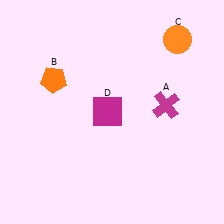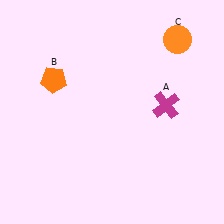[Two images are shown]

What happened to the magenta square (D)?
The magenta square (D) was removed in Image 2. It was in the top-left area of Image 1.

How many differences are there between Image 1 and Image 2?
There is 1 difference between the two images.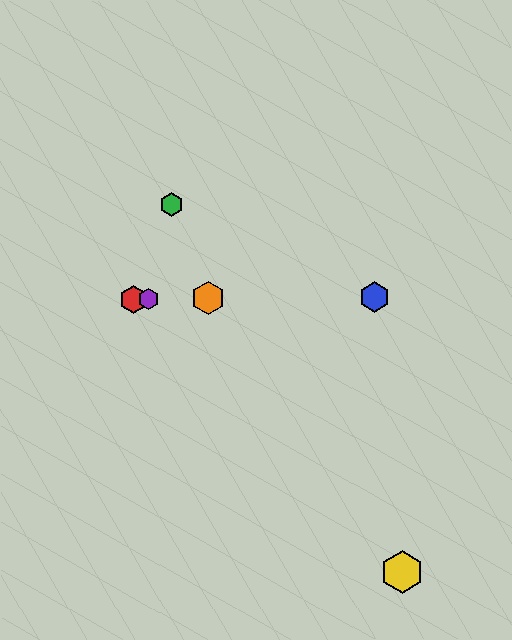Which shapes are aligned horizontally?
The red hexagon, the blue hexagon, the purple hexagon, the orange hexagon are aligned horizontally.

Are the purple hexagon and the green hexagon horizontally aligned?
No, the purple hexagon is at y≈299 and the green hexagon is at y≈205.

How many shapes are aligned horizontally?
4 shapes (the red hexagon, the blue hexagon, the purple hexagon, the orange hexagon) are aligned horizontally.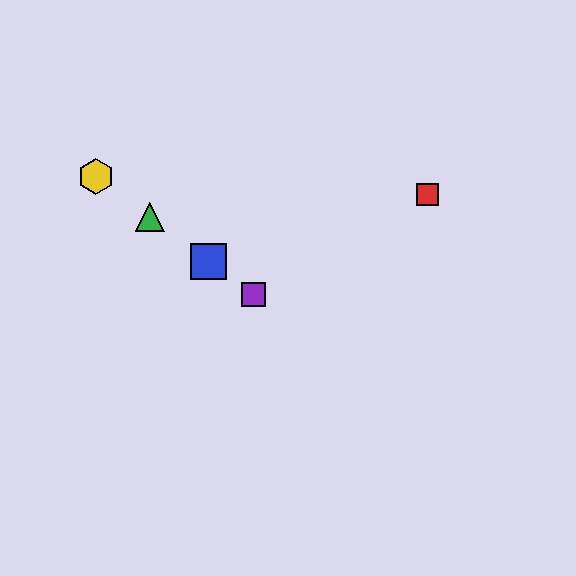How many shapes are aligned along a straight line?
4 shapes (the blue square, the green triangle, the yellow hexagon, the purple square) are aligned along a straight line.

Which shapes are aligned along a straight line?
The blue square, the green triangle, the yellow hexagon, the purple square are aligned along a straight line.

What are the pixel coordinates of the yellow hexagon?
The yellow hexagon is at (96, 176).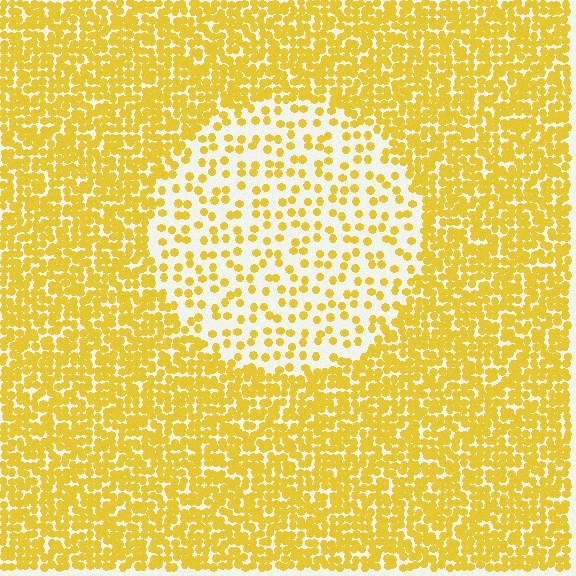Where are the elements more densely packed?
The elements are more densely packed outside the circle boundary.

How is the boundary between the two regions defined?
The boundary is defined by a change in element density (approximately 2.8x ratio). All elements are the same color, size, and shape.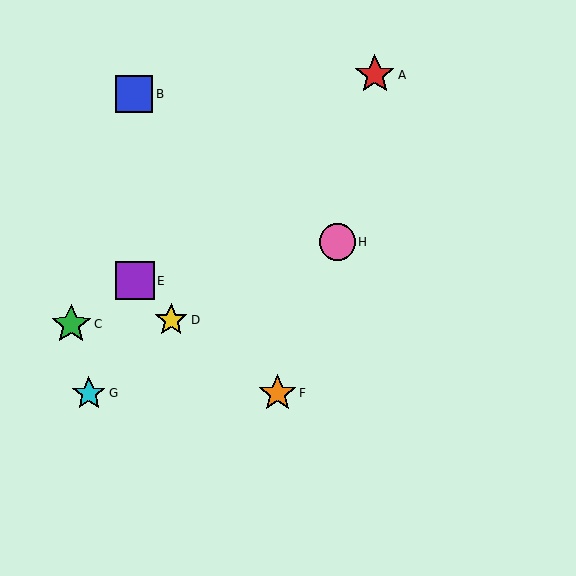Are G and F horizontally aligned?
Yes, both are at y≈393.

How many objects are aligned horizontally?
2 objects (F, G) are aligned horizontally.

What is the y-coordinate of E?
Object E is at y≈281.